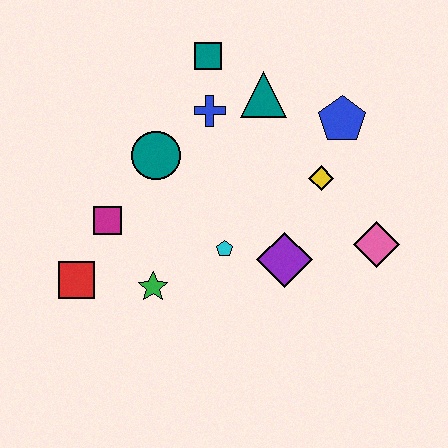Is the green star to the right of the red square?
Yes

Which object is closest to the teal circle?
The blue cross is closest to the teal circle.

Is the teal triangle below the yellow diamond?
No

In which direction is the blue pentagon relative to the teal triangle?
The blue pentagon is to the right of the teal triangle.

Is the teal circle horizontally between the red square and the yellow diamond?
Yes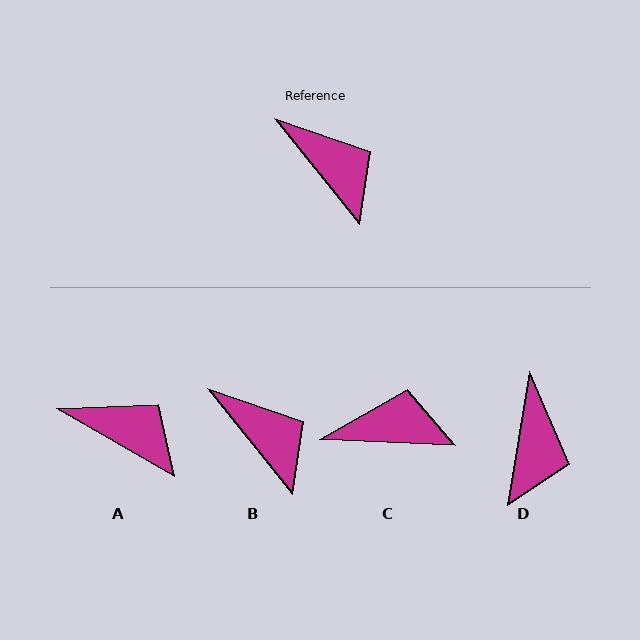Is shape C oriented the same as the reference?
No, it is off by about 49 degrees.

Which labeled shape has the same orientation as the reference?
B.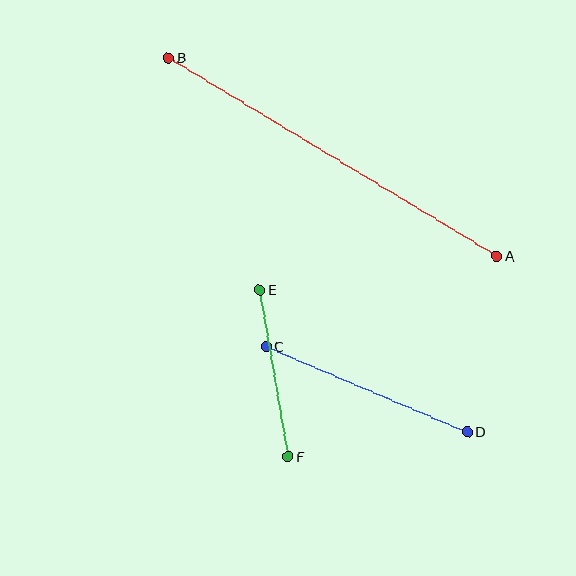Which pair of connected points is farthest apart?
Points A and B are farthest apart.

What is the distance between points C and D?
The distance is approximately 218 pixels.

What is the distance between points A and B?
The distance is approximately 383 pixels.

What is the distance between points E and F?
The distance is approximately 169 pixels.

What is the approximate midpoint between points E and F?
The midpoint is at approximately (274, 373) pixels.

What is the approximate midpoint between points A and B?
The midpoint is at approximately (333, 157) pixels.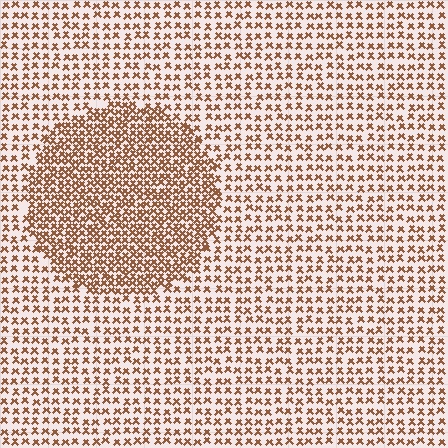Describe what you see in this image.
The image contains small brown elements arranged at two different densities. A circle-shaped region is visible where the elements are more densely packed than the surrounding area.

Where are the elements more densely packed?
The elements are more densely packed inside the circle boundary.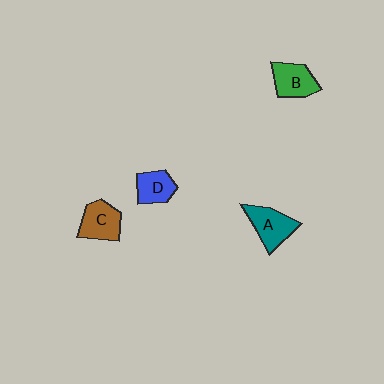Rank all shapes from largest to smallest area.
From largest to smallest: A (teal), C (brown), B (green), D (blue).